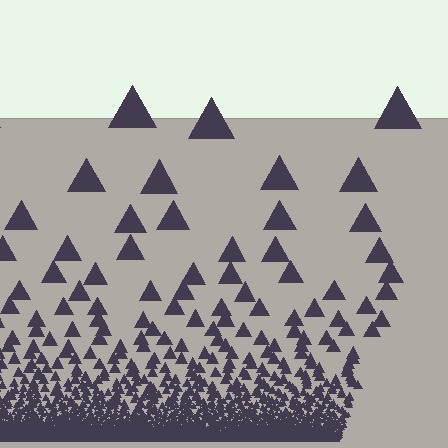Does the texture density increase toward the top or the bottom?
Density increases toward the bottom.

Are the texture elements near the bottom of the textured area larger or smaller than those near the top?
Smaller. The gradient is inverted — elements near the bottom are smaller and denser.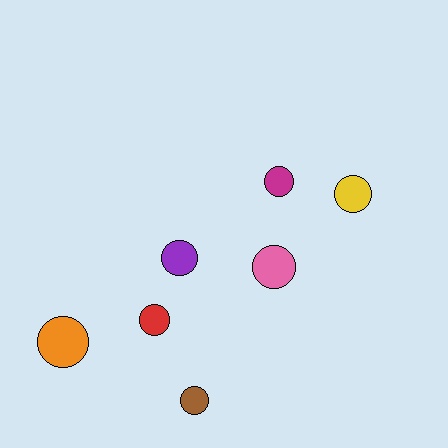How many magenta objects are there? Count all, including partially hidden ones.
There is 1 magenta object.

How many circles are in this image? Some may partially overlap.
There are 7 circles.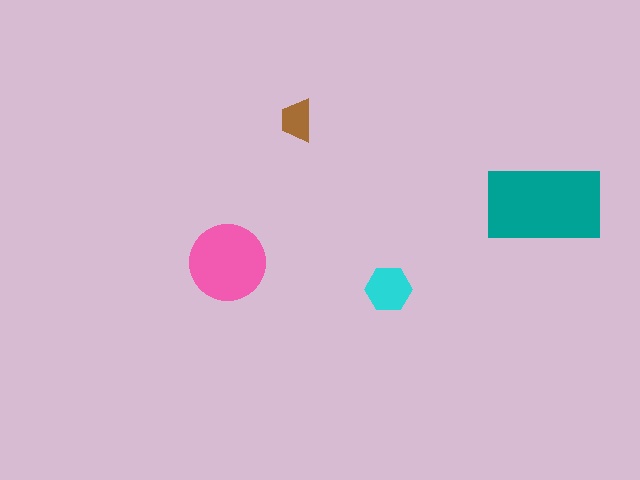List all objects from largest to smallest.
The teal rectangle, the pink circle, the cyan hexagon, the brown trapezoid.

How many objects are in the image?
There are 4 objects in the image.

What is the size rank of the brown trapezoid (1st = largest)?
4th.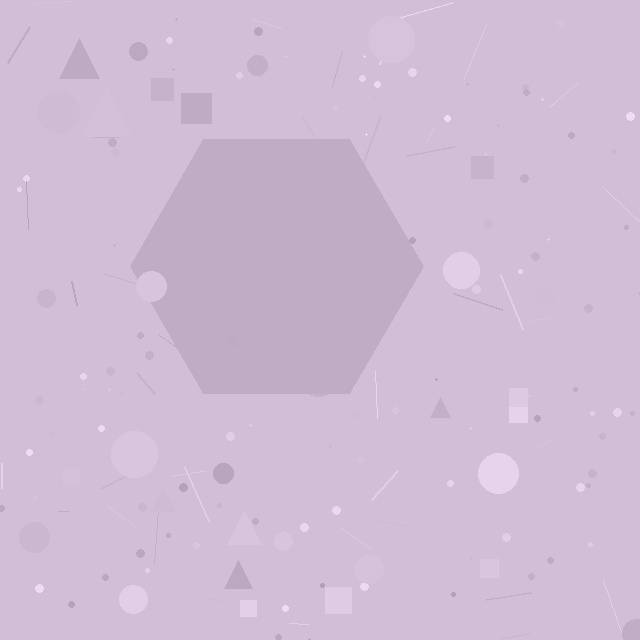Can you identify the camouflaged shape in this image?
The camouflaged shape is a hexagon.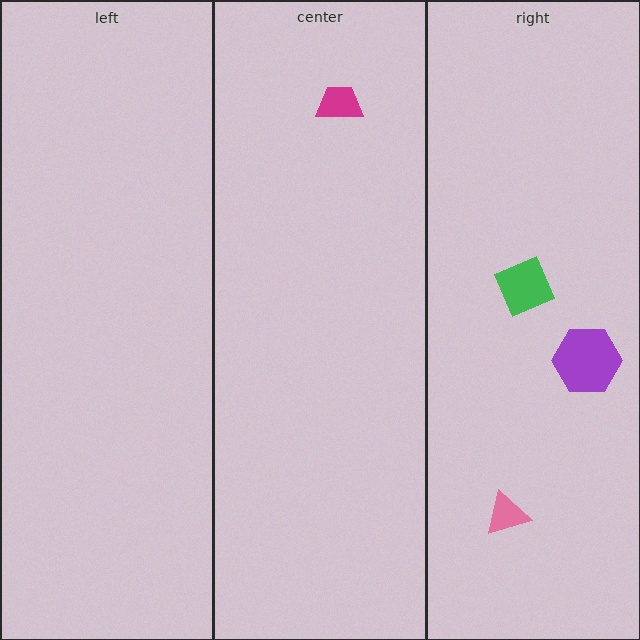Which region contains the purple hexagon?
The right region.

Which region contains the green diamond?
The right region.